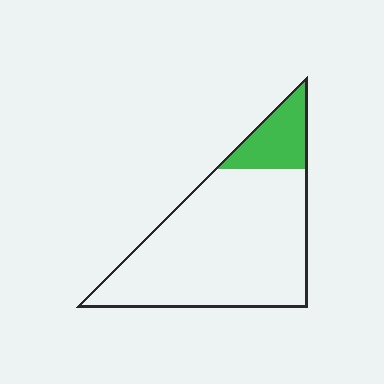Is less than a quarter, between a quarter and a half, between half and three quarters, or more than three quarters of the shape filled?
Less than a quarter.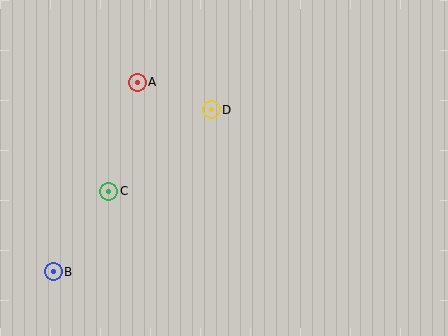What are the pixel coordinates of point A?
Point A is at (137, 82).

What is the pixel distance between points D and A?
The distance between D and A is 79 pixels.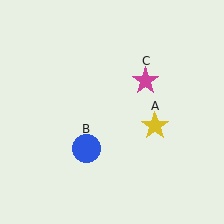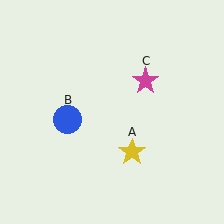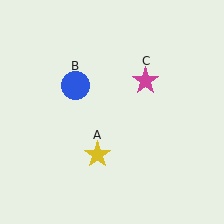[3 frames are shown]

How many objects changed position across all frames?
2 objects changed position: yellow star (object A), blue circle (object B).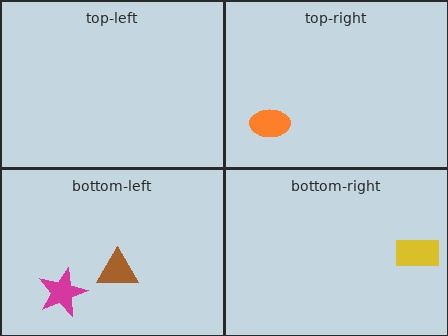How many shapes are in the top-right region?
1.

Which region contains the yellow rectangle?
The bottom-right region.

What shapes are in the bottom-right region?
The yellow rectangle.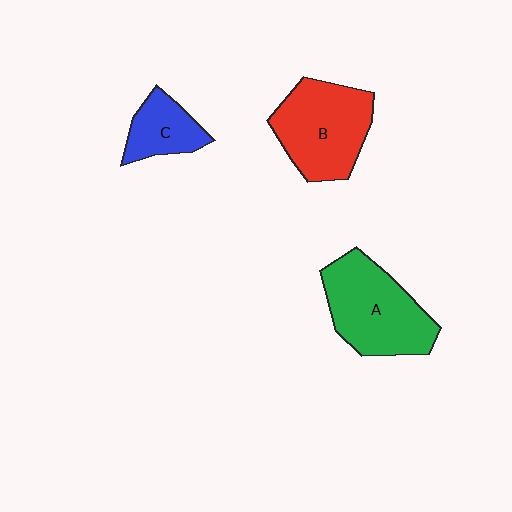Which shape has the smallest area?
Shape C (blue).